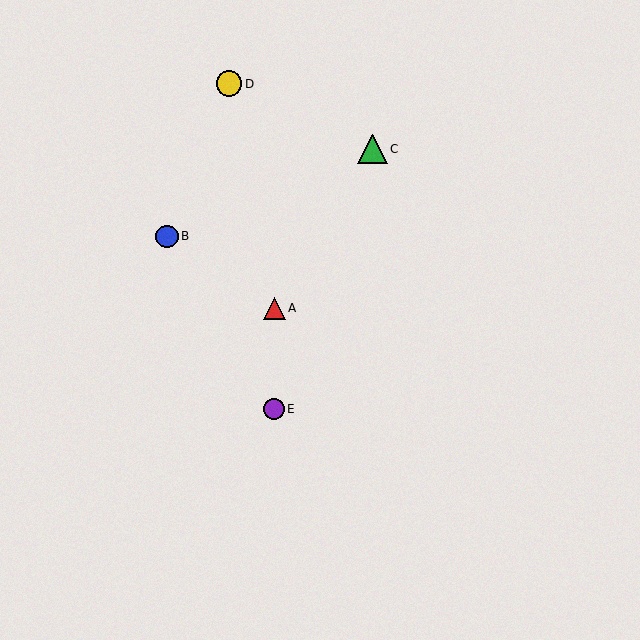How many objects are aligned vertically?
2 objects (A, E) are aligned vertically.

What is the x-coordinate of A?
Object A is at x≈274.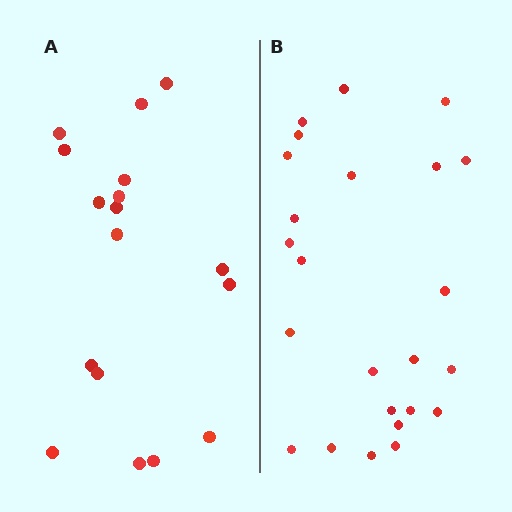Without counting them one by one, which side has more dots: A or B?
Region B (the right region) has more dots.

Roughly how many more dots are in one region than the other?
Region B has roughly 8 or so more dots than region A.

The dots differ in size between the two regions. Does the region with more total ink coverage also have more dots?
No. Region A has more total ink coverage because its dots are larger, but region B actually contains more individual dots. Total area can be misleading — the number of items is what matters here.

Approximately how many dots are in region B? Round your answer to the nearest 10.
About 20 dots. (The exact count is 24, which rounds to 20.)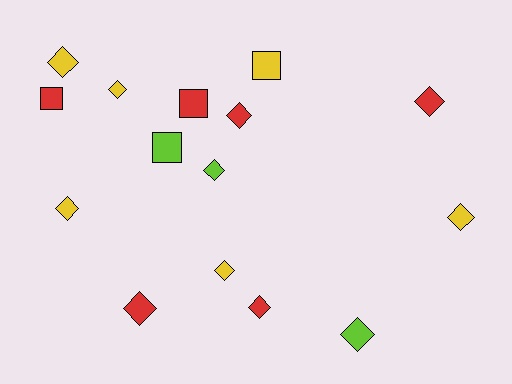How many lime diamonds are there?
There are 2 lime diamonds.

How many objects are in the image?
There are 15 objects.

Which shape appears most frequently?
Diamond, with 11 objects.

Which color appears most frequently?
Yellow, with 6 objects.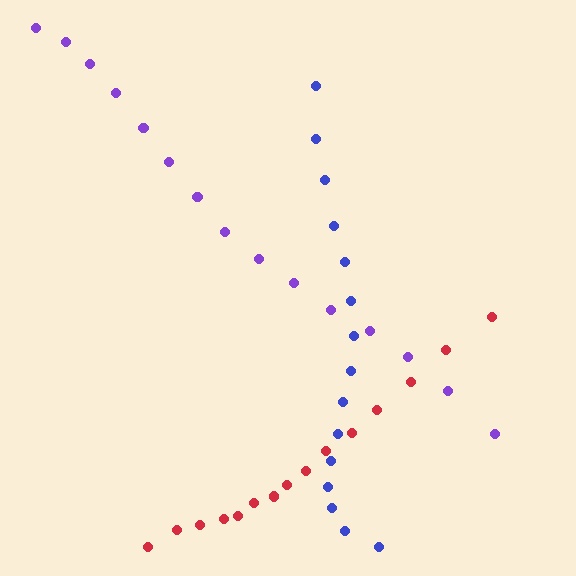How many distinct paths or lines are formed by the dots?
There are 3 distinct paths.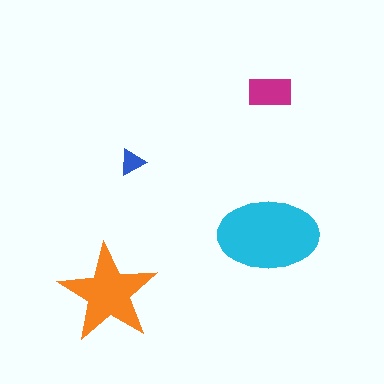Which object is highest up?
The magenta rectangle is topmost.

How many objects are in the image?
There are 4 objects in the image.